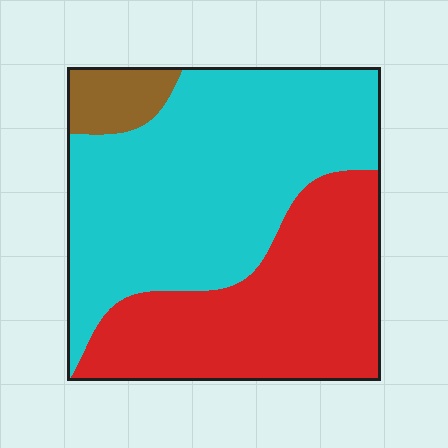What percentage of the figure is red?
Red covers 39% of the figure.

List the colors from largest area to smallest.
From largest to smallest: cyan, red, brown.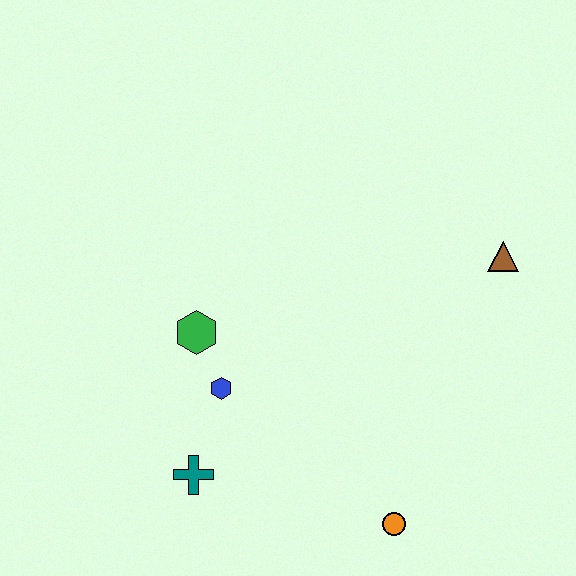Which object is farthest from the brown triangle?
The teal cross is farthest from the brown triangle.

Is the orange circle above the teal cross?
No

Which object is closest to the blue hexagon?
The green hexagon is closest to the blue hexagon.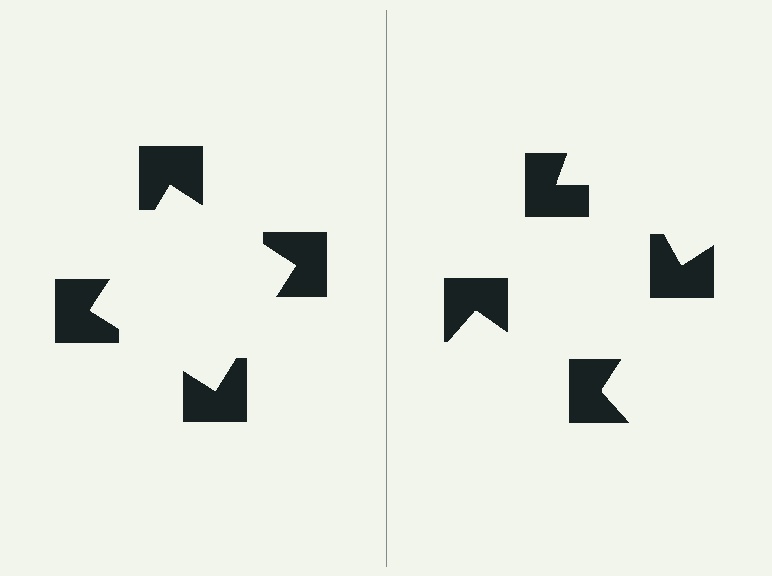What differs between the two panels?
The notched squares are positioned identically on both sides; only the wedge orientations differ. On the left they align to a square; on the right they are misaligned.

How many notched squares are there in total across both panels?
8 — 4 on each side.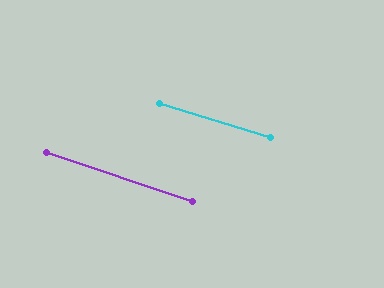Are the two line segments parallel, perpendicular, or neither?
Parallel — their directions differ by only 1.6°.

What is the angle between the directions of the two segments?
Approximately 2 degrees.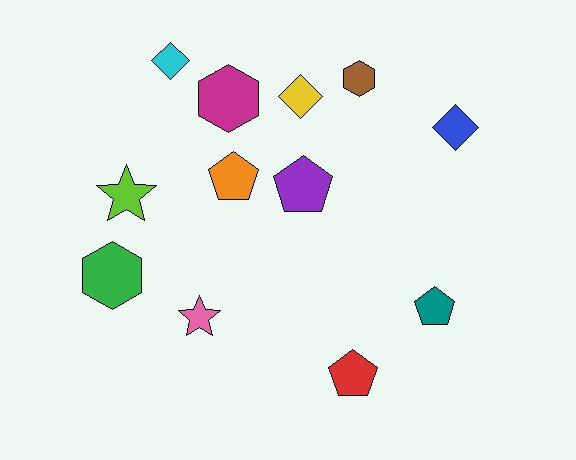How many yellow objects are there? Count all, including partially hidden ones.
There is 1 yellow object.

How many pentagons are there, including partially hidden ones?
There are 4 pentagons.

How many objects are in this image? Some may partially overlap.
There are 12 objects.